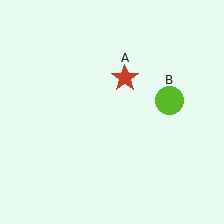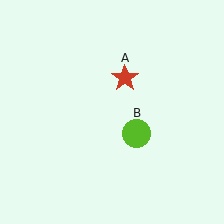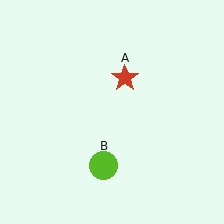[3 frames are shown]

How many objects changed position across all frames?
1 object changed position: lime circle (object B).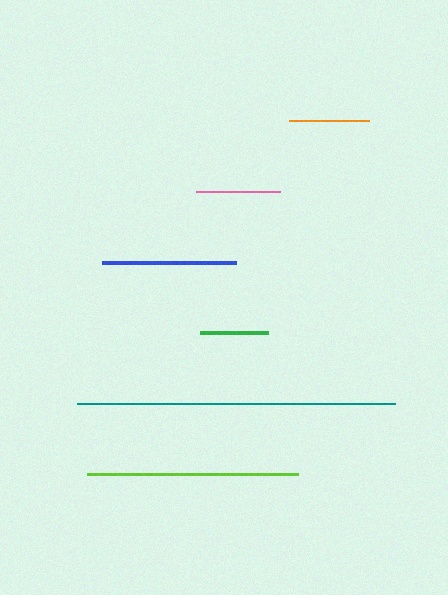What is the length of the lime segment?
The lime segment is approximately 211 pixels long.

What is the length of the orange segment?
The orange segment is approximately 80 pixels long.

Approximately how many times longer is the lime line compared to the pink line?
The lime line is approximately 2.5 times the length of the pink line.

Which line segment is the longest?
The teal line is the longest at approximately 318 pixels.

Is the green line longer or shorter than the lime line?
The lime line is longer than the green line.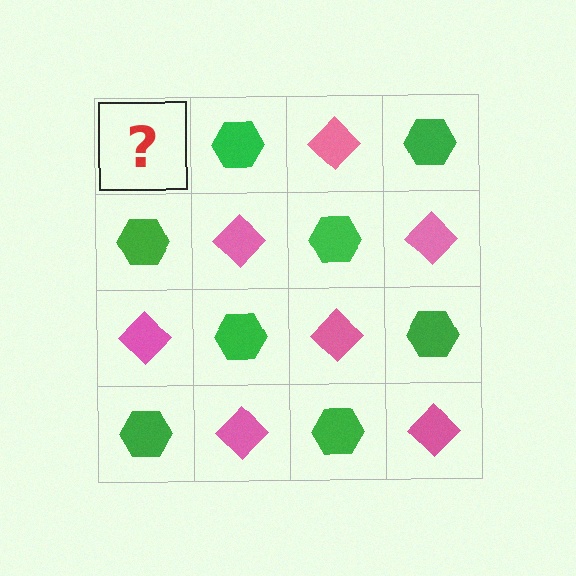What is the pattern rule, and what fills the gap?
The rule is that it alternates pink diamond and green hexagon in a checkerboard pattern. The gap should be filled with a pink diamond.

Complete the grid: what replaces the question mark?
The question mark should be replaced with a pink diamond.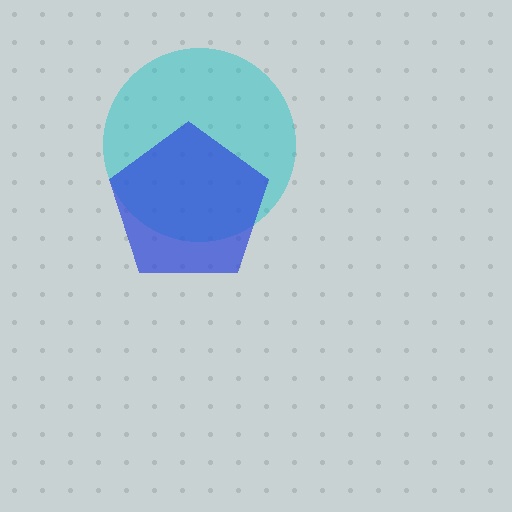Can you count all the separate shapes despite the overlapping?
Yes, there are 2 separate shapes.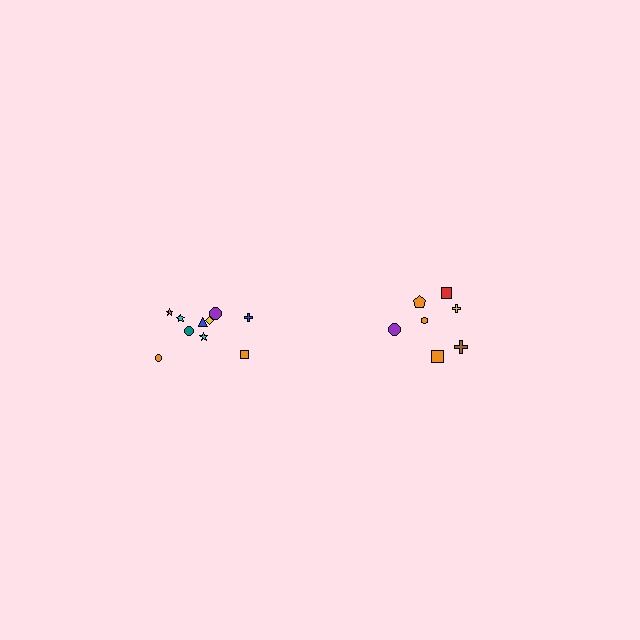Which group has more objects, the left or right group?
The left group.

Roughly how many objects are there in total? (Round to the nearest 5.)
Roughly 15 objects in total.